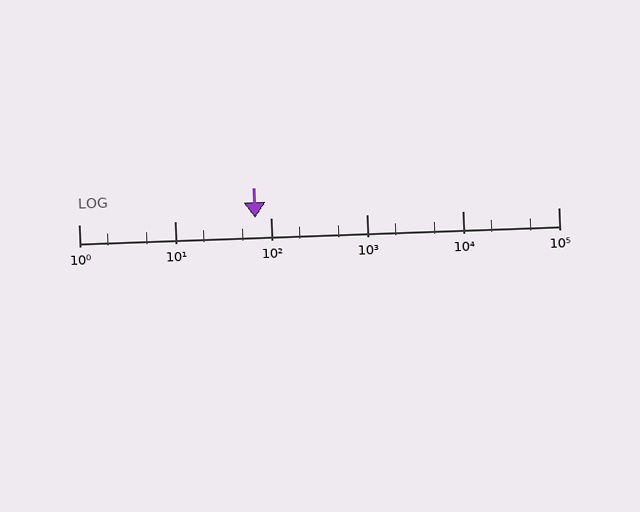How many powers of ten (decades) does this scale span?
The scale spans 5 decades, from 1 to 100000.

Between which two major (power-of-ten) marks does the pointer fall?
The pointer is between 10 and 100.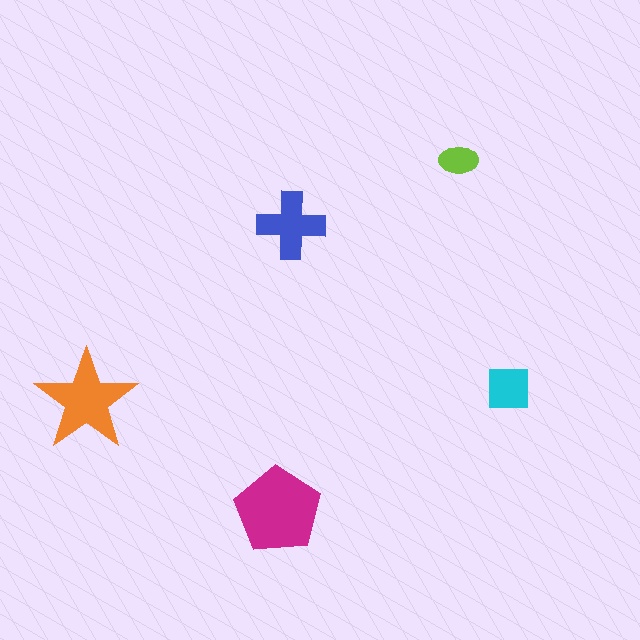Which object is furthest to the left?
The orange star is leftmost.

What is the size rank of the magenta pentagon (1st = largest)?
1st.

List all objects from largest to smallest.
The magenta pentagon, the orange star, the blue cross, the cyan square, the lime ellipse.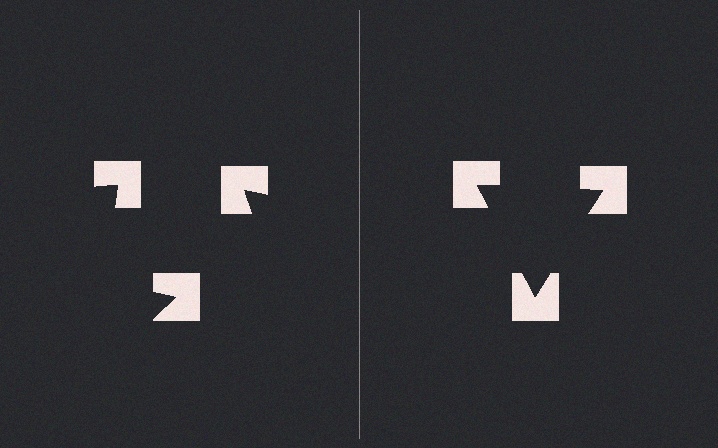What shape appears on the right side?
An illusory triangle.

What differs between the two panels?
The notched squares are positioned identically on both sides; only the wedge orientations differ. On the right they align to a triangle; on the left they are misaligned.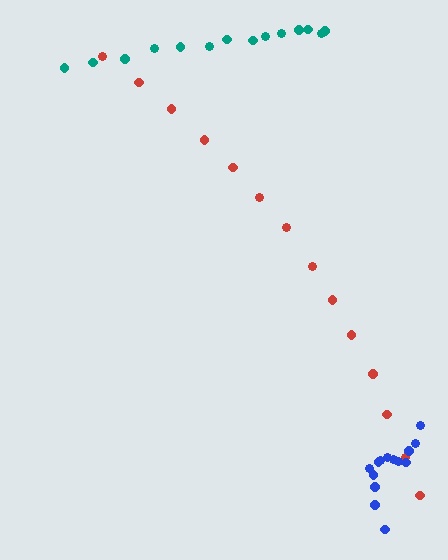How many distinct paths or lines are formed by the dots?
There are 3 distinct paths.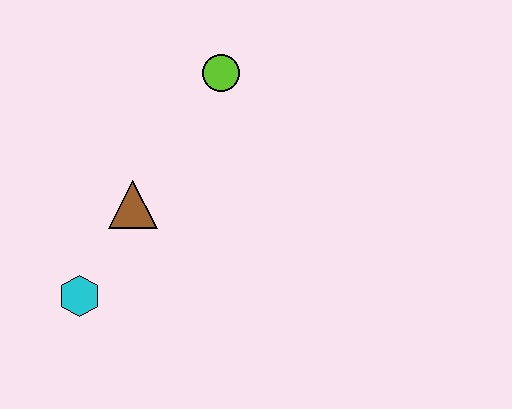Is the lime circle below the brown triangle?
No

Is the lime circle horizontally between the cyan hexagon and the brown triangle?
No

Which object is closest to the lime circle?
The brown triangle is closest to the lime circle.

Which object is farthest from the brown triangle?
The lime circle is farthest from the brown triangle.